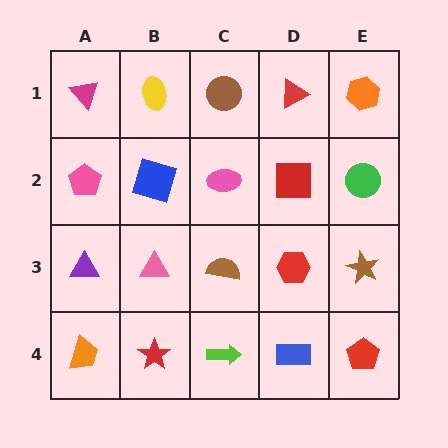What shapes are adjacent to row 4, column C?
A brown semicircle (row 3, column C), a red star (row 4, column B), a blue rectangle (row 4, column D).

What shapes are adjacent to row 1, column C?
A pink ellipse (row 2, column C), a yellow ellipse (row 1, column B), a red triangle (row 1, column D).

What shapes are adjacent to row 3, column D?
A red square (row 2, column D), a blue rectangle (row 4, column D), a brown semicircle (row 3, column C), a brown star (row 3, column E).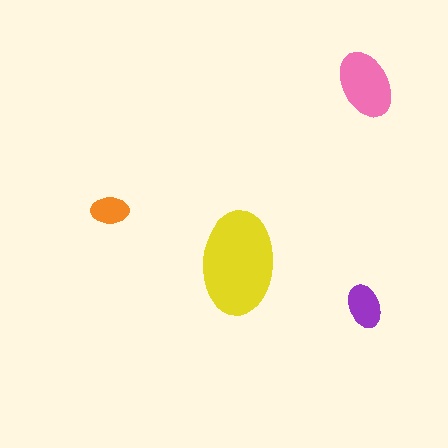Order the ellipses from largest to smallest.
the yellow one, the pink one, the purple one, the orange one.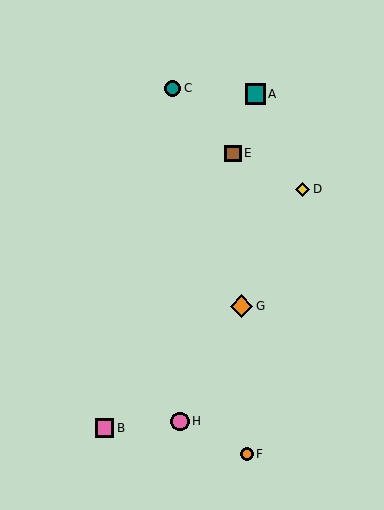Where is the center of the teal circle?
The center of the teal circle is at (173, 88).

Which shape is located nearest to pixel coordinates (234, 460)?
The orange circle (labeled F) at (247, 454) is nearest to that location.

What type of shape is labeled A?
Shape A is a teal square.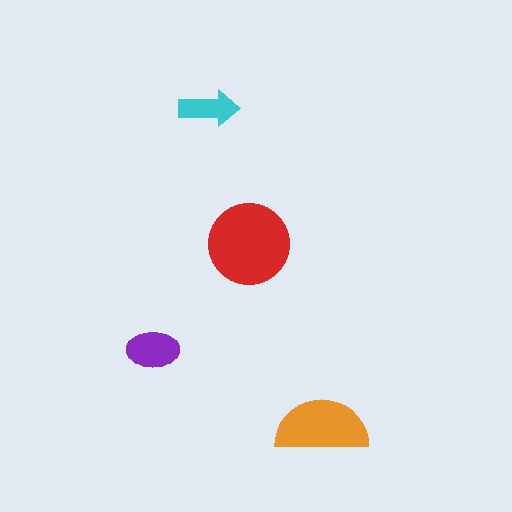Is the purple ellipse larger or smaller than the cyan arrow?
Larger.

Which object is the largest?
The red circle.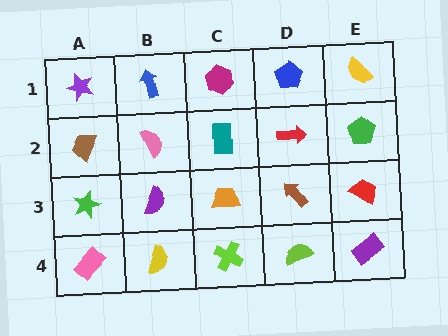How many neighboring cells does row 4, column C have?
3.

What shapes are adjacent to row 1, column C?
A teal rectangle (row 2, column C), a blue arrow (row 1, column B), a blue pentagon (row 1, column D).